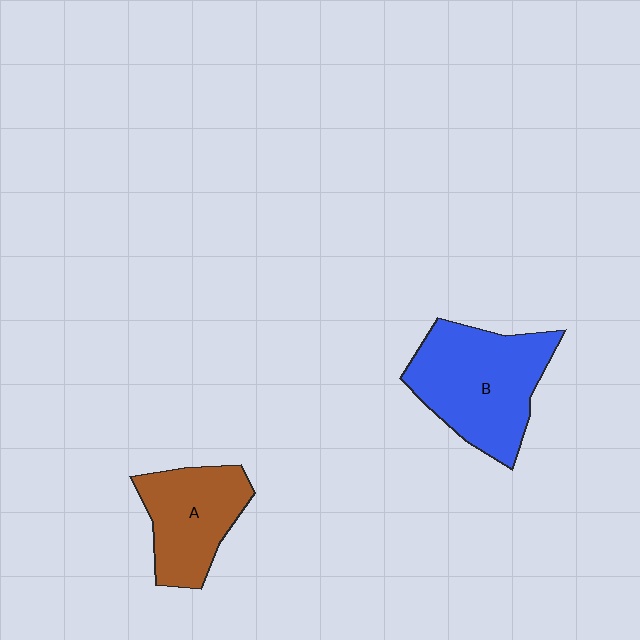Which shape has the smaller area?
Shape A (brown).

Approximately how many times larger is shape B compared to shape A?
Approximately 1.4 times.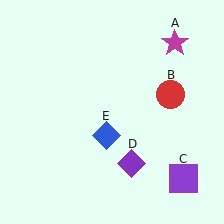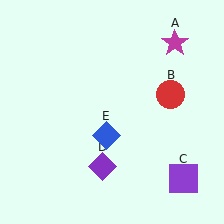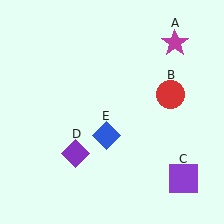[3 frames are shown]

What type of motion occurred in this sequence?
The purple diamond (object D) rotated clockwise around the center of the scene.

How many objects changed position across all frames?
1 object changed position: purple diamond (object D).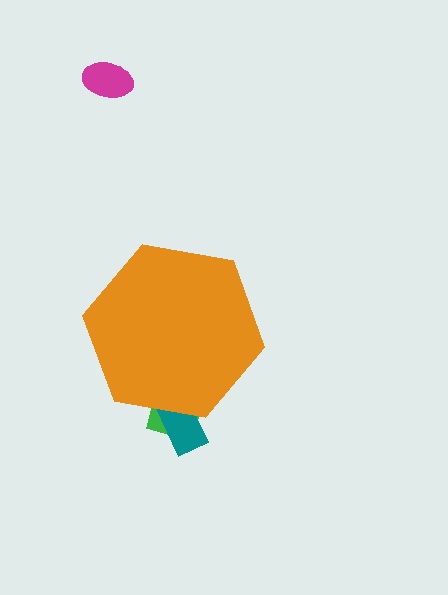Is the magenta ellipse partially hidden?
No, the magenta ellipse is fully visible.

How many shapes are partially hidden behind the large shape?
2 shapes are partially hidden.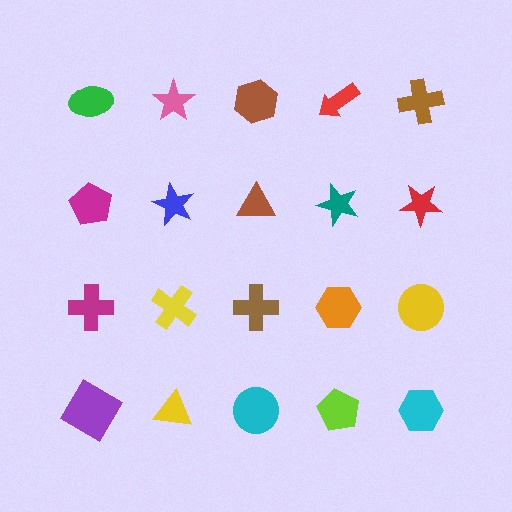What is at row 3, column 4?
An orange hexagon.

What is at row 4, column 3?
A cyan circle.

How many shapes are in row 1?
5 shapes.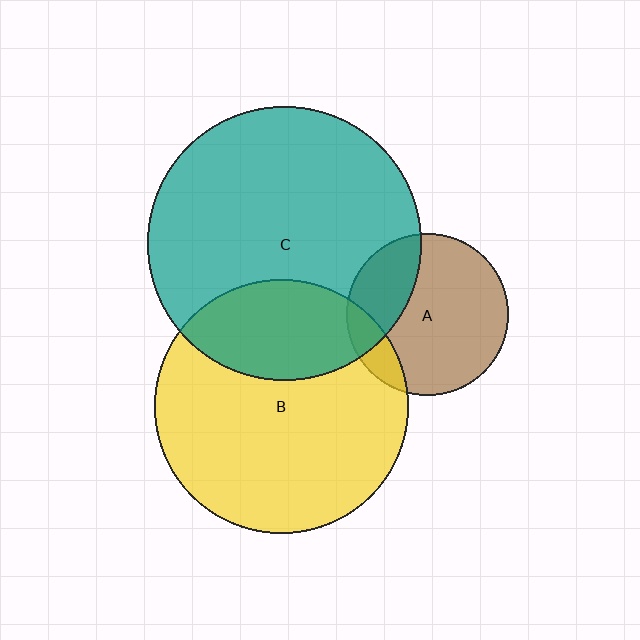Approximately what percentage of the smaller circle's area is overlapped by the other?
Approximately 30%.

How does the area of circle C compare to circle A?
Approximately 2.9 times.